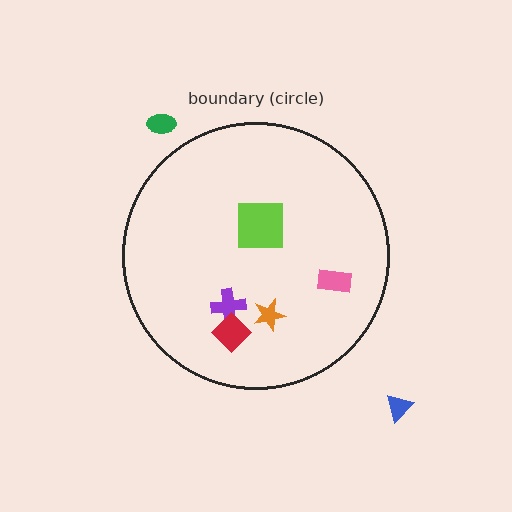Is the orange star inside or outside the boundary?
Inside.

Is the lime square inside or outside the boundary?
Inside.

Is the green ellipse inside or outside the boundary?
Outside.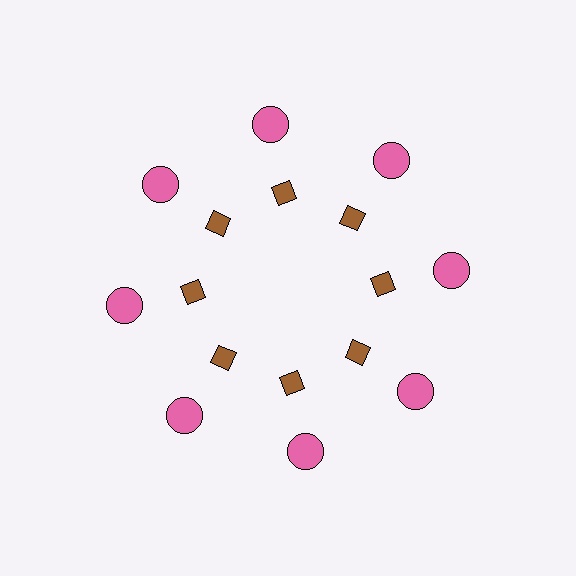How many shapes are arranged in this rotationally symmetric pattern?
There are 16 shapes, arranged in 8 groups of 2.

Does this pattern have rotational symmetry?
Yes, this pattern has 8-fold rotational symmetry. It looks the same after rotating 45 degrees around the center.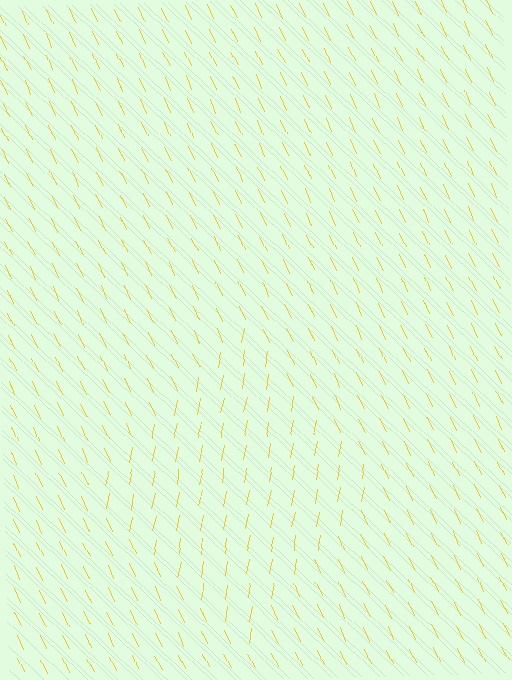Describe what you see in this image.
The image is filled with small yellow line segments. A diamond region in the image has lines oriented differently from the surrounding lines, creating a visible texture boundary.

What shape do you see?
I see a diamond.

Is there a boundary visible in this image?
Yes, there is a texture boundary formed by a change in line orientation.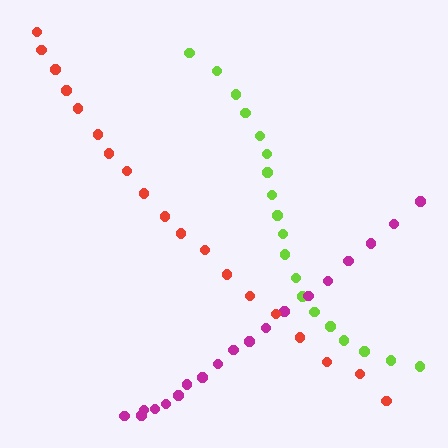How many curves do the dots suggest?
There are 3 distinct paths.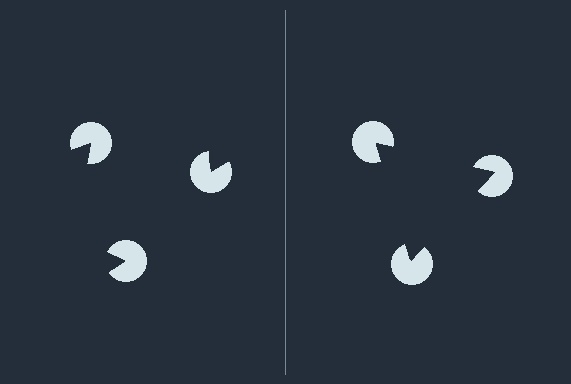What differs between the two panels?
The pac-man discs are positioned identically on both sides; only the wedge orientations differ. On the right they align to a triangle; on the left they are misaligned.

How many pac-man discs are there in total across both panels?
6 — 3 on each side.